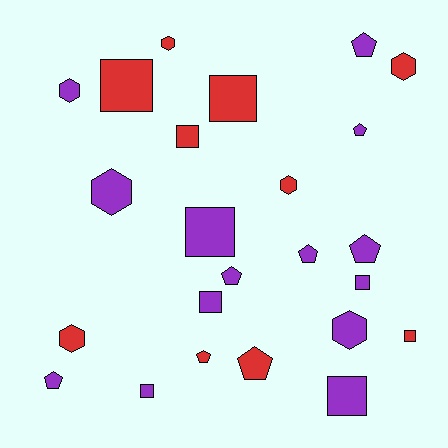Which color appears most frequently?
Purple, with 14 objects.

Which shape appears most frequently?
Square, with 9 objects.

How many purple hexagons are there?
There are 3 purple hexagons.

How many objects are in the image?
There are 24 objects.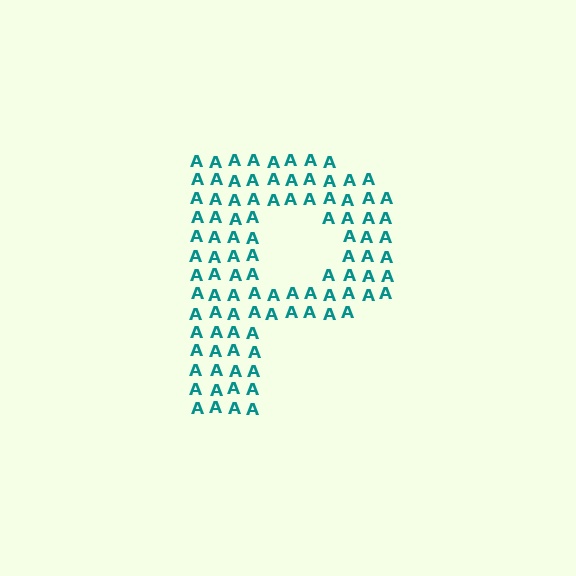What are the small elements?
The small elements are letter A's.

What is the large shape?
The large shape is the letter P.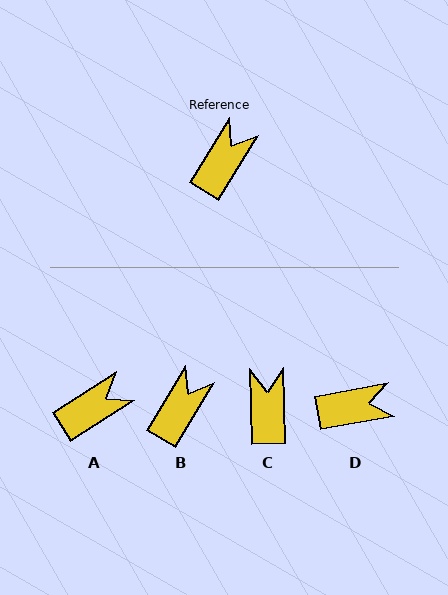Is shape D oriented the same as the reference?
No, it is off by about 49 degrees.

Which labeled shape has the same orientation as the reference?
B.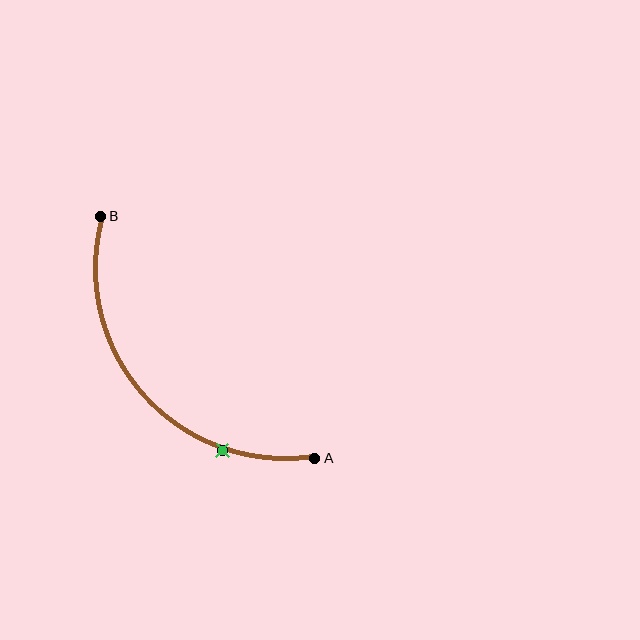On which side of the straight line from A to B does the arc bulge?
The arc bulges below and to the left of the straight line connecting A and B.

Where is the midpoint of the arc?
The arc midpoint is the point on the curve farthest from the straight line joining A and B. It sits below and to the left of that line.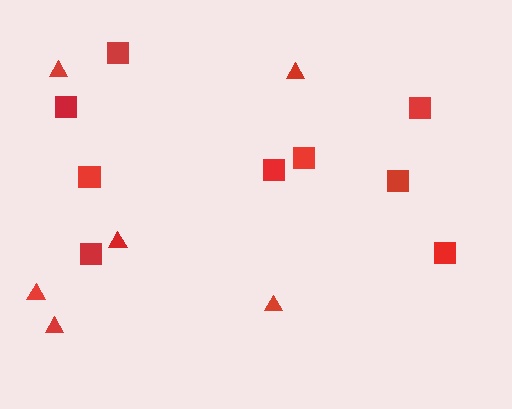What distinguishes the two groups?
There are 2 groups: one group of squares (9) and one group of triangles (6).